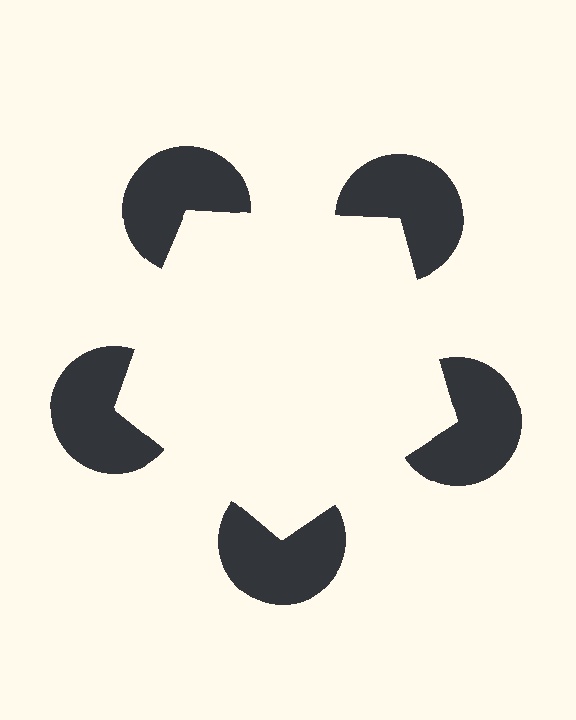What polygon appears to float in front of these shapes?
An illusory pentagon — its edges are inferred from the aligned wedge cuts in the pac-man discs, not physically drawn.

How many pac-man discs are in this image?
There are 5 — one at each vertex of the illusory pentagon.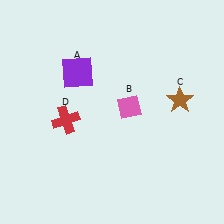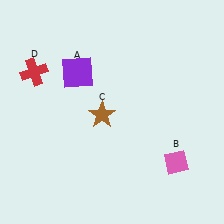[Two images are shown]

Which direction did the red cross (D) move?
The red cross (D) moved up.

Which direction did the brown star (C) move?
The brown star (C) moved left.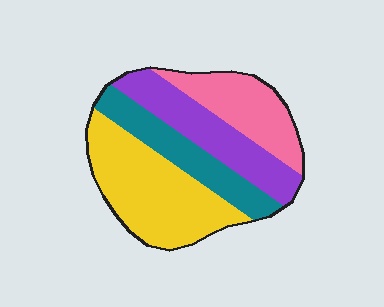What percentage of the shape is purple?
Purple takes up between a sixth and a third of the shape.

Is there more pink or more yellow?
Yellow.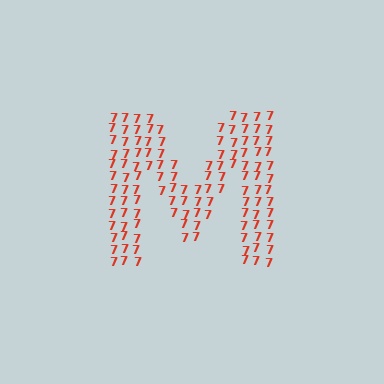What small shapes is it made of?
It is made of small digit 7's.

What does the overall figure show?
The overall figure shows the letter M.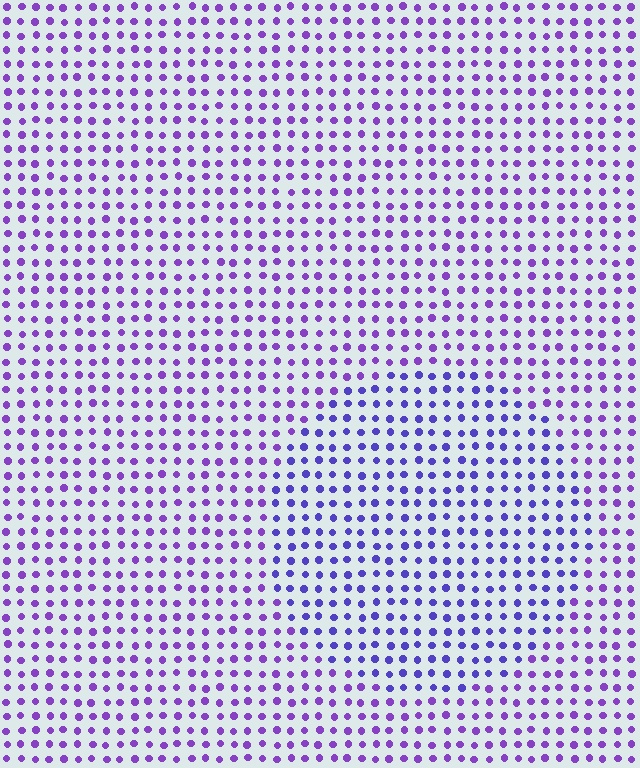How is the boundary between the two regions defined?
The boundary is defined purely by a slight shift in hue (about 25 degrees). Spacing, size, and orientation are identical on both sides.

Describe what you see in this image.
The image is filled with small purple elements in a uniform arrangement. A circle-shaped region is visible where the elements are tinted to a slightly different hue, forming a subtle color boundary.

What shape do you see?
I see a circle.